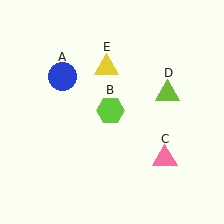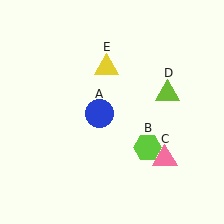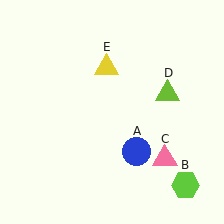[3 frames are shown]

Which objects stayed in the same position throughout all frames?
Pink triangle (object C) and lime triangle (object D) and yellow triangle (object E) remained stationary.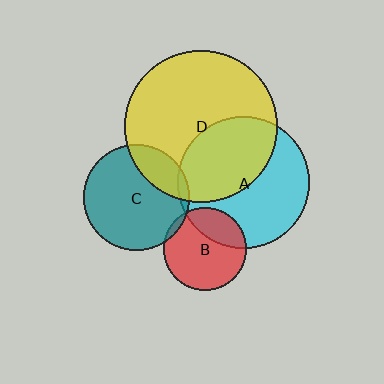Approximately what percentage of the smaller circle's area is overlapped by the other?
Approximately 20%.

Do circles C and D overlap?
Yes.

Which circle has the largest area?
Circle D (yellow).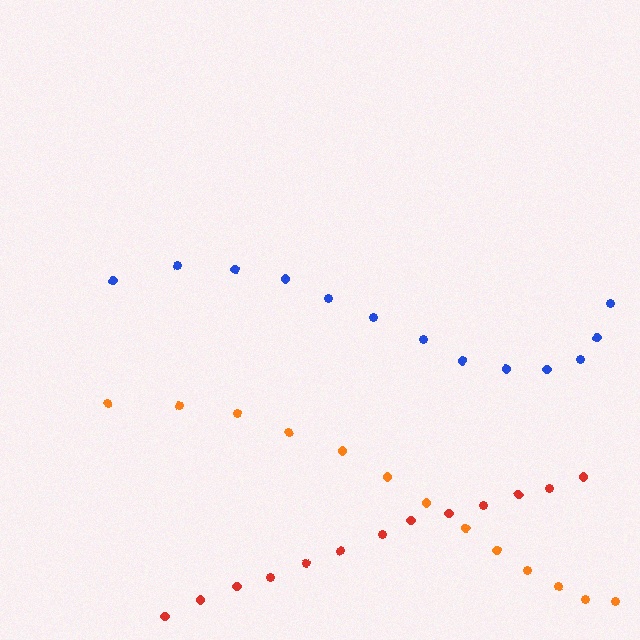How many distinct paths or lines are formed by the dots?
There are 3 distinct paths.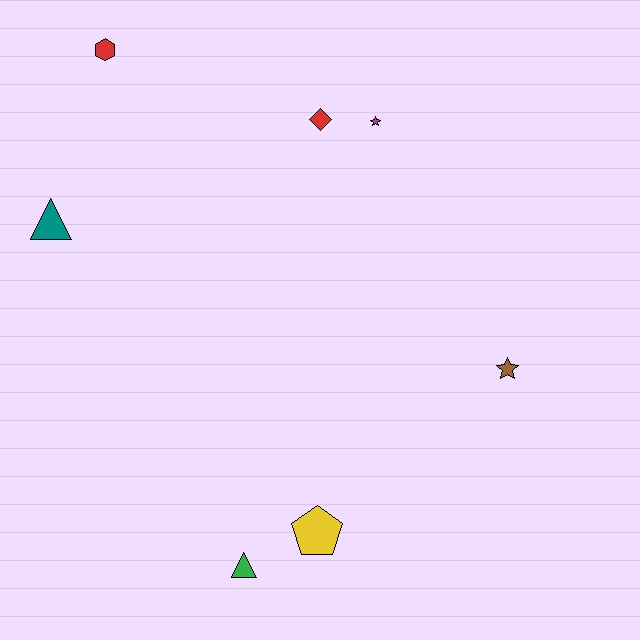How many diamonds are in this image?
There is 1 diamond.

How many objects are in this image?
There are 7 objects.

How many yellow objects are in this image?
There is 1 yellow object.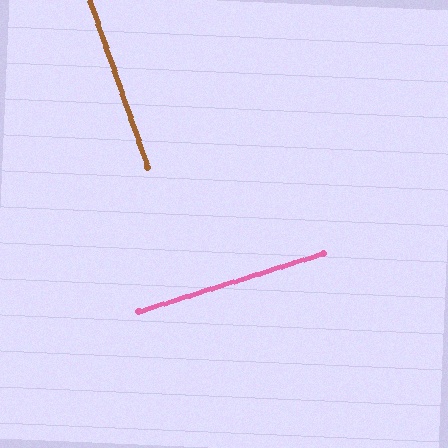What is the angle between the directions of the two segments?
Approximately 88 degrees.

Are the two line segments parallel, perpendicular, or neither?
Perpendicular — they meet at approximately 88°.